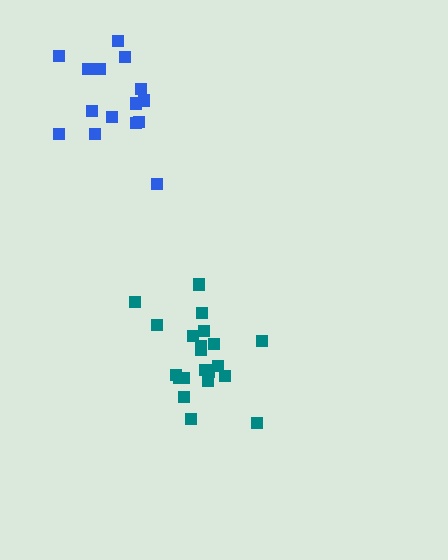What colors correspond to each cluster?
The clusters are colored: teal, blue.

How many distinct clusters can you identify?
There are 2 distinct clusters.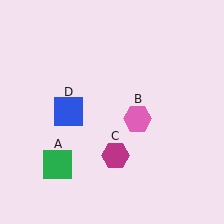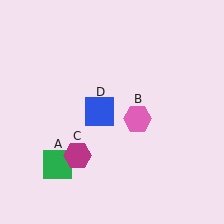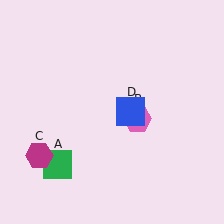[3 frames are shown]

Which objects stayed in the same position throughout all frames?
Green square (object A) and pink hexagon (object B) remained stationary.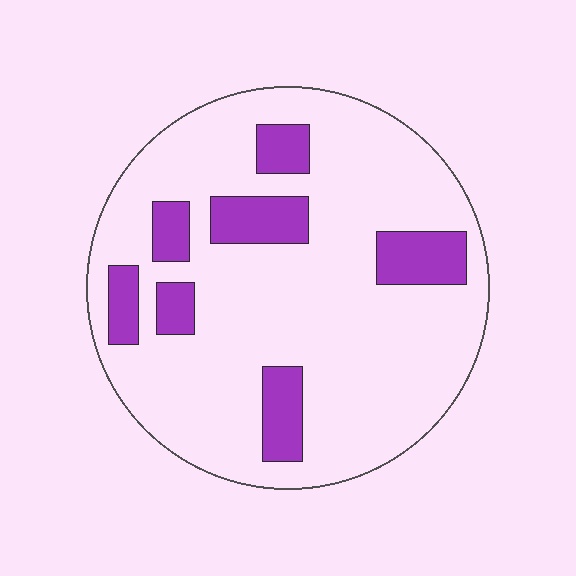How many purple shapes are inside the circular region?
7.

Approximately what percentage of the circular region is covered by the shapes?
Approximately 20%.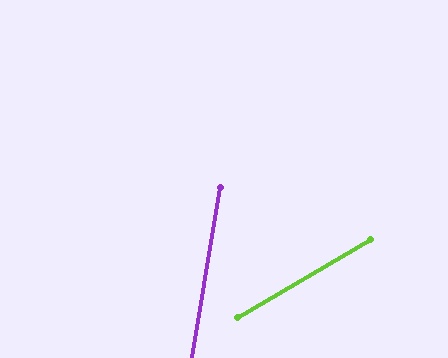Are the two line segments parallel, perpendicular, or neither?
Neither parallel nor perpendicular — they differ by about 50°.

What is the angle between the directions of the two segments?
Approximately 50 degrees.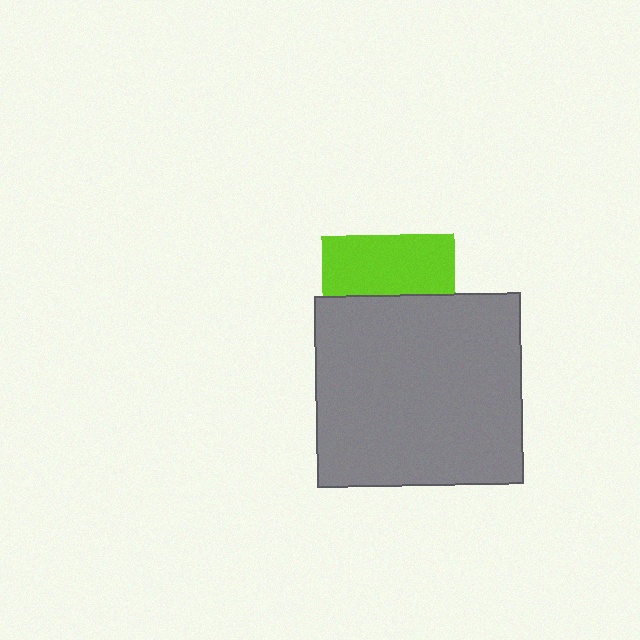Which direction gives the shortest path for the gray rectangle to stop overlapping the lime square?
Moving down gives the shortest separation.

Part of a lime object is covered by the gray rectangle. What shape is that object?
It is a square.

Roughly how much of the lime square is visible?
A small part of it is visible (roughly 45%).